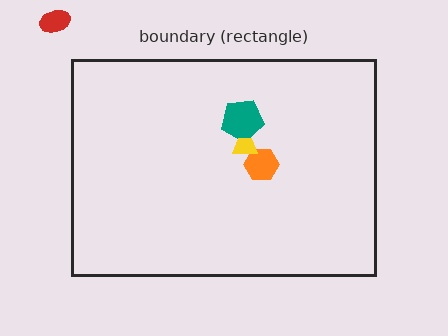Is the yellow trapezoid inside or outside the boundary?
Inside.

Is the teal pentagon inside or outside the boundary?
Inside.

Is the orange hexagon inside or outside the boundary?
Inside.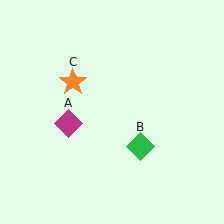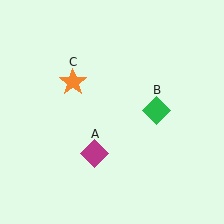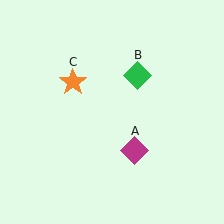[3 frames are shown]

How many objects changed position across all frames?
2 objects changed position: magenta diamond (object A), green diamond (object B).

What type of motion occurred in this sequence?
The magenta diamond (object A), green diamond (object B) rotated counterclockwise around the center of the scene.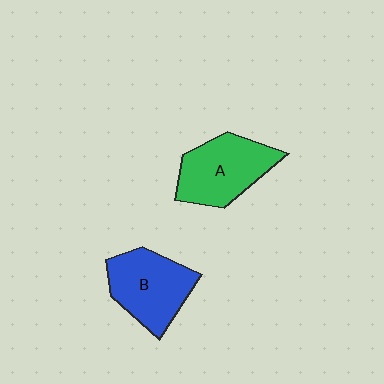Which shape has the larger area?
Shape A (green).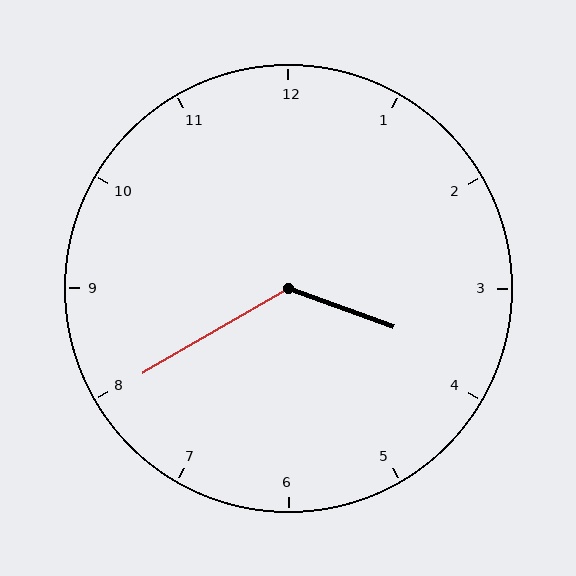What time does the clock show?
3:40.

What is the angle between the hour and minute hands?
Approximately 130 degrees.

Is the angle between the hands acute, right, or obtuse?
It is obtuse.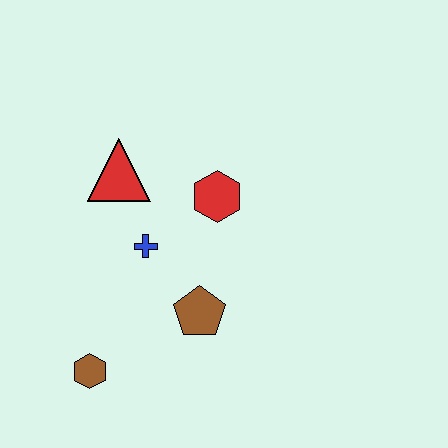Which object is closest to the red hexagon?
The blue cross is closest to the red hexagon.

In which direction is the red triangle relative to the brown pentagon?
The red triangle is above the brown pentagon.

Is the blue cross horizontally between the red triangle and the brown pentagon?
Yes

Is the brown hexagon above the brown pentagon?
No